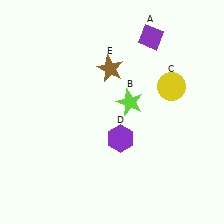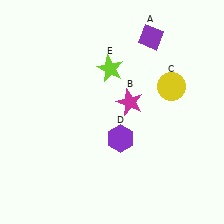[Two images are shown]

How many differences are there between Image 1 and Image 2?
There are 2 differences between the two images.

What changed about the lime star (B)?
In Image 1, B is lime. In Image 2, it changed to magenta.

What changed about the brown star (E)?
In Image 1, E is brown. In Image 2, it changed to lime.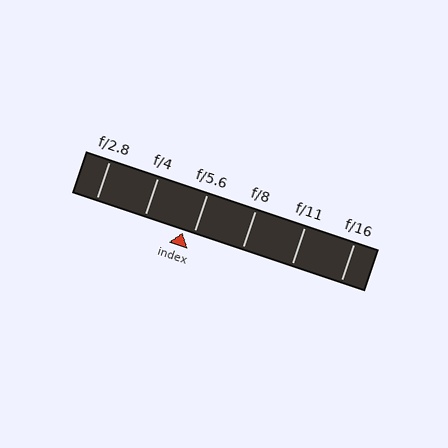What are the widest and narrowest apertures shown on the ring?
The widest aperture shown is f/2.8 and the narrowest is f/16.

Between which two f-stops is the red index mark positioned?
The index mark is between f/4 and f/5.6.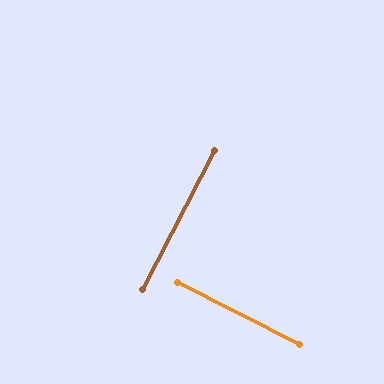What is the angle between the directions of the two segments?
Approximately 90 degrees.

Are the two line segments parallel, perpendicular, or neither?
Perpendicular — they meet at approximately 90°.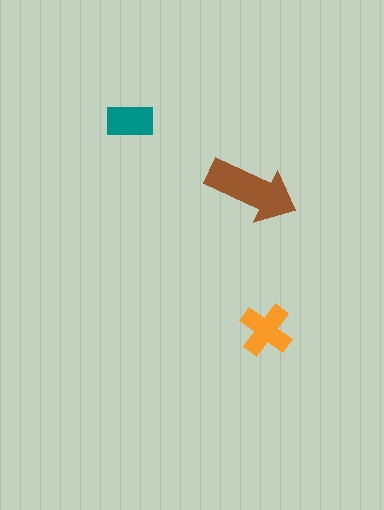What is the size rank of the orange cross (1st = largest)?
2nd.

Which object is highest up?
The teal rectangle is topmost.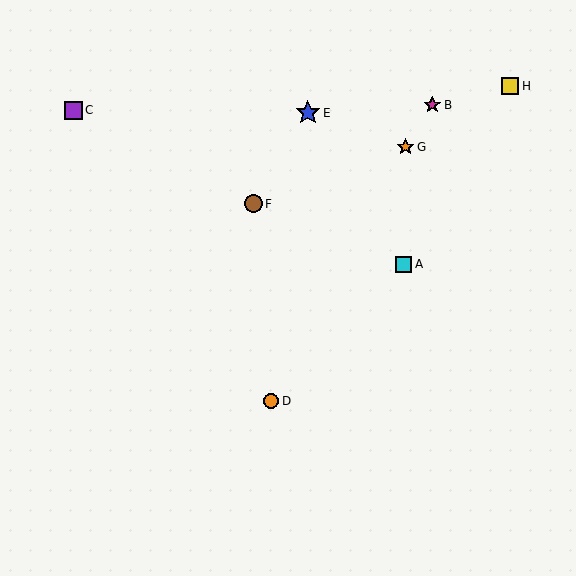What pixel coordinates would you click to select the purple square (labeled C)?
Click at (74, 110) to select the purple square C.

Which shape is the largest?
The blue star (labeled E) is the largest.